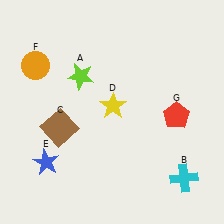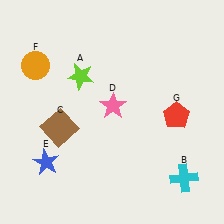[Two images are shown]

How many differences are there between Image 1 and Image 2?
There is 1 difference between the two images.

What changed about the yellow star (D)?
In Image 1, D is yellow. In Image 2, it changed to pink.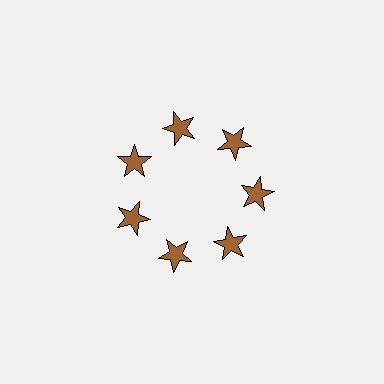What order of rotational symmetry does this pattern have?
This pattern has 7-fold rotational symmetry.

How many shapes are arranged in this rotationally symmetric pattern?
There are 7 shapes, arranged in 7 groups of 1.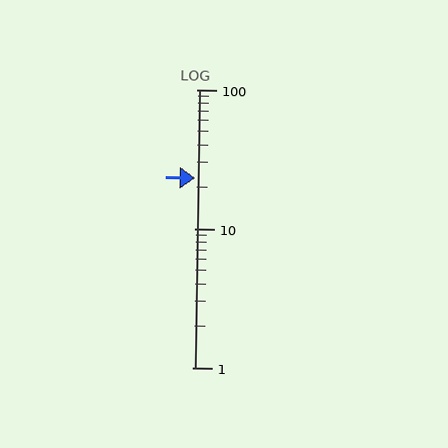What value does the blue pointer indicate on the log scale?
The pointer indicates approximately 23.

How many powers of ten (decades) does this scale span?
The scale spans 2 decades, from 1 to 100.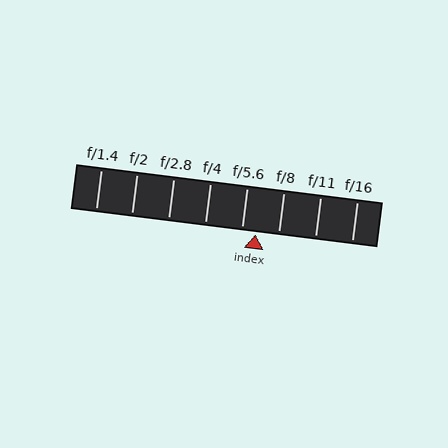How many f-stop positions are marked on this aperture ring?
There are 8 f-stop positions marked.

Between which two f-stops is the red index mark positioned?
The index mark is between f/5.6 and f/8.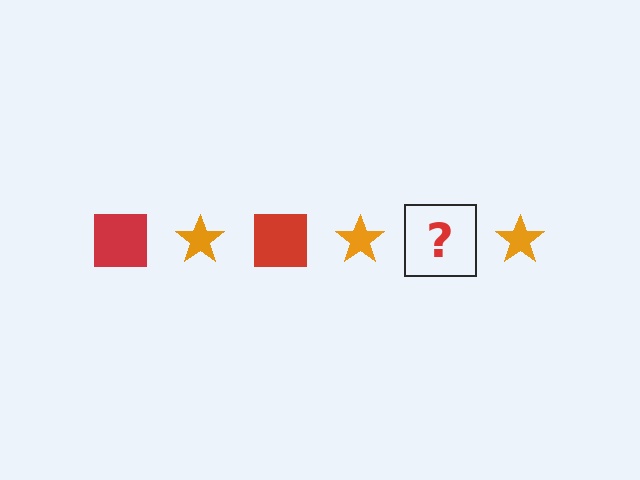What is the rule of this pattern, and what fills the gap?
The rule is that the pattern alternates between red square and orange star. The gap should be filled with a red square.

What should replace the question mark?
The question mark should be replaced with a red square.